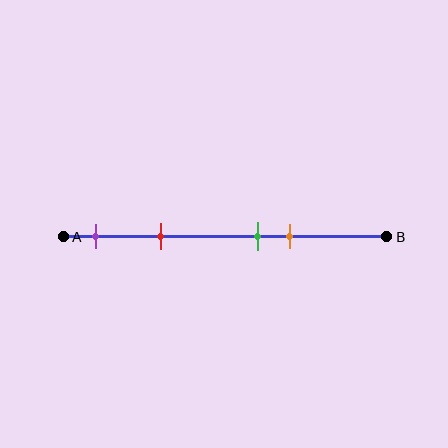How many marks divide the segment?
There are 4 marks dividing the segment.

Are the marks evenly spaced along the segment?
No, the marks are not evenly spaced.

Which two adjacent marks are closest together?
The green and orange marks are the closest adjacent pair.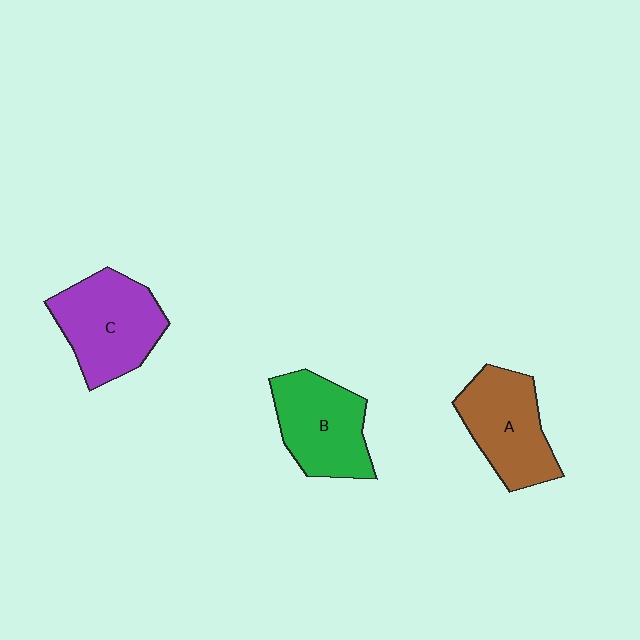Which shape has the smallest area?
Shape B (green).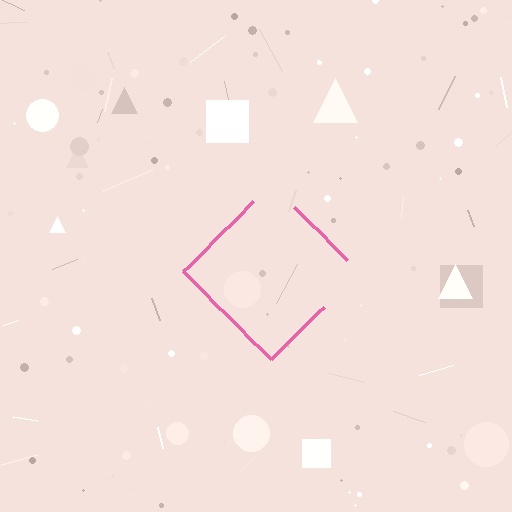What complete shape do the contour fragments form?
The contour fragments form a diamond.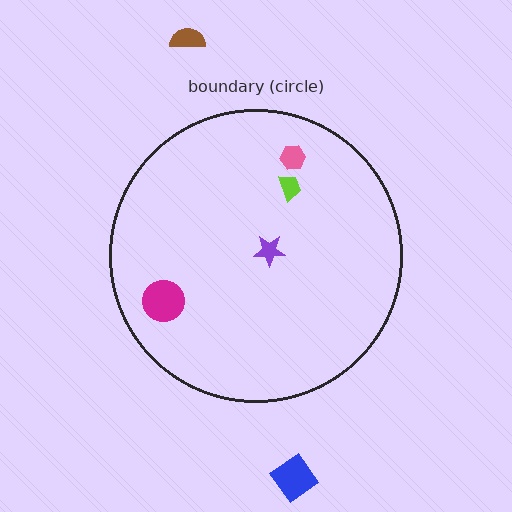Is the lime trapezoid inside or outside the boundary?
Inside.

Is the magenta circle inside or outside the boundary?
Inside.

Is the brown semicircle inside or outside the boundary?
Outside.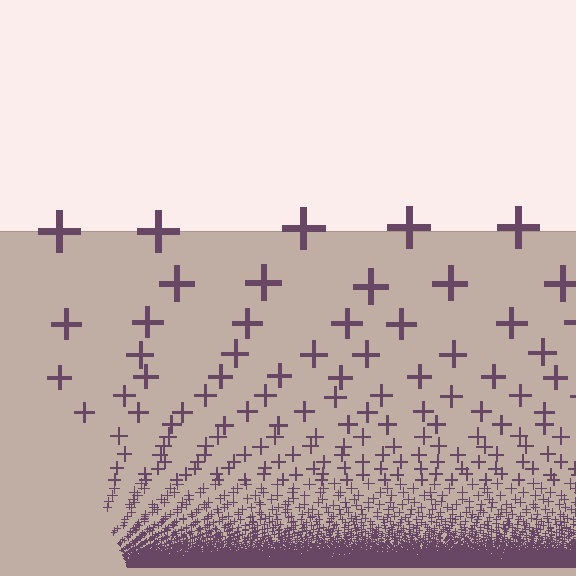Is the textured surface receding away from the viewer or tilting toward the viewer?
The surface appears to tilt toward the viewer. Texture elements get larger and sparser toward the top.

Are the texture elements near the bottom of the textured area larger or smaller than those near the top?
Smaller. The gradient is inverted — elements near the bottom are smaller and denser.